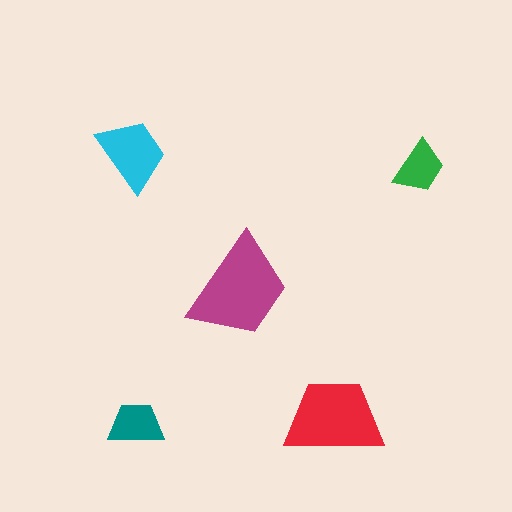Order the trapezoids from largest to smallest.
the magenta one, the red one, the cyan one, the teal one, the green one.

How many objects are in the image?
There are 5 objects in the image.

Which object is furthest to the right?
The green trapezoid is rightmost.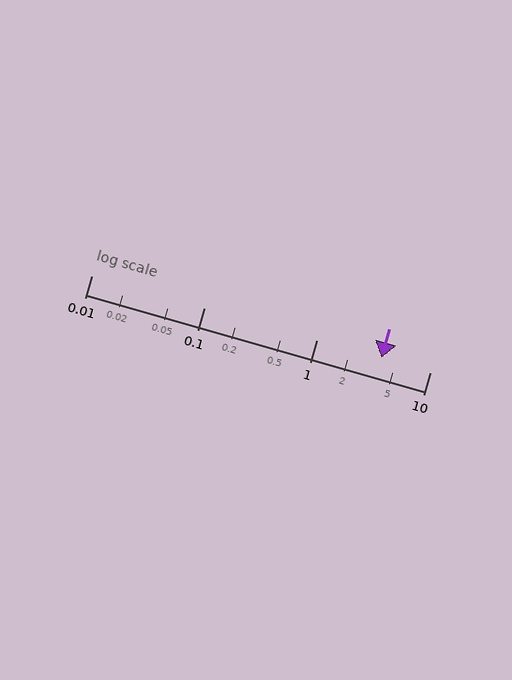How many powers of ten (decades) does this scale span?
The scale spans 3 decades, from 0.01 to 10.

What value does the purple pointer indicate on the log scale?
The pointer indicates approximately 3.7.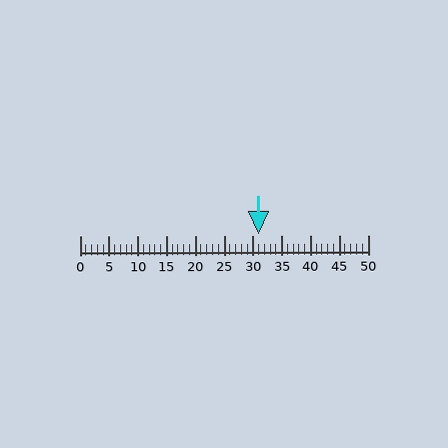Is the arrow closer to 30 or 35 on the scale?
The arrow is closer to 30.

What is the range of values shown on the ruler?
The ruler shows values from 0 to 50.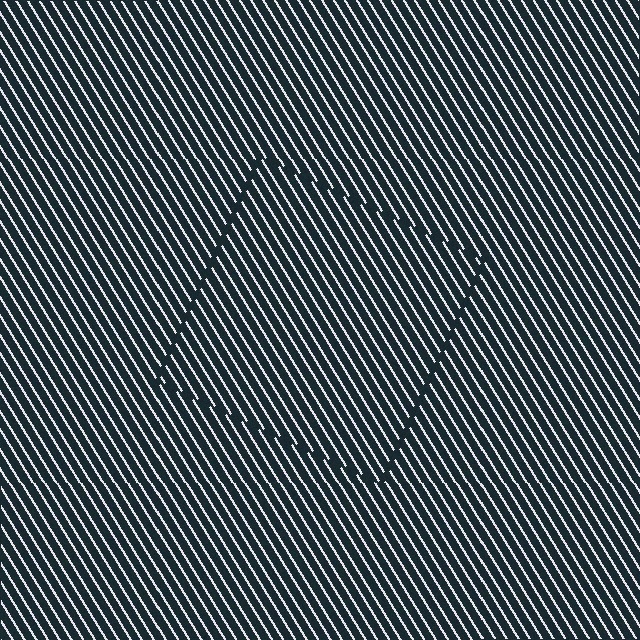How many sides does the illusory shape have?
4 sides — the line-ends trace a square.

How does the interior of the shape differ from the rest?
The interior of the shape contains the same grating, shifted by half a period — the contour is defined by the phase discontinuity where line-ends from the inner and outer gratings abut.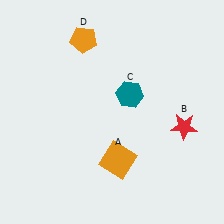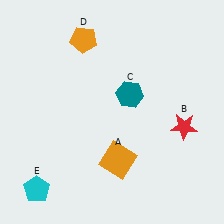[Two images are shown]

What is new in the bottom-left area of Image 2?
A cyan pentagon (E) was added in the bottom-left area of Image 2.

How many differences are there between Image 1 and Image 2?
There is 1 difference between the two images.